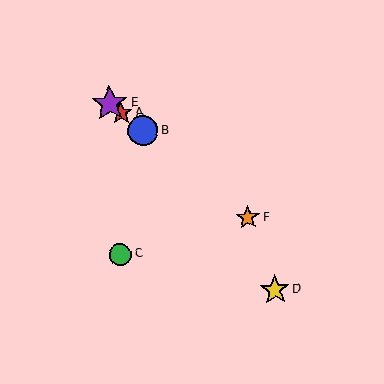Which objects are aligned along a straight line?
Objects A, B, E, F are aligned along a straight line.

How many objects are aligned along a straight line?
4 objects (A, B, E, F) are aligned along a straight line.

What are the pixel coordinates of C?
Object C is at (120, 254).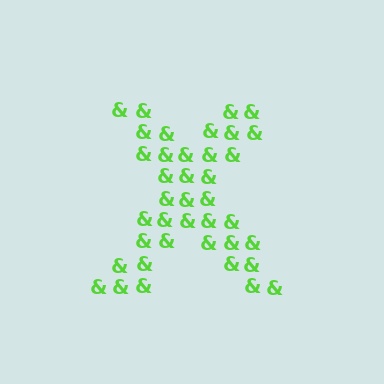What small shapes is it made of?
It is made of small ampersands.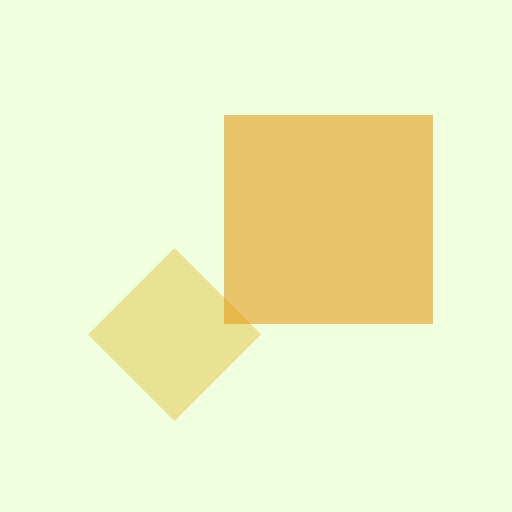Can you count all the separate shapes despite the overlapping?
Yes, there are 2 separate shapes.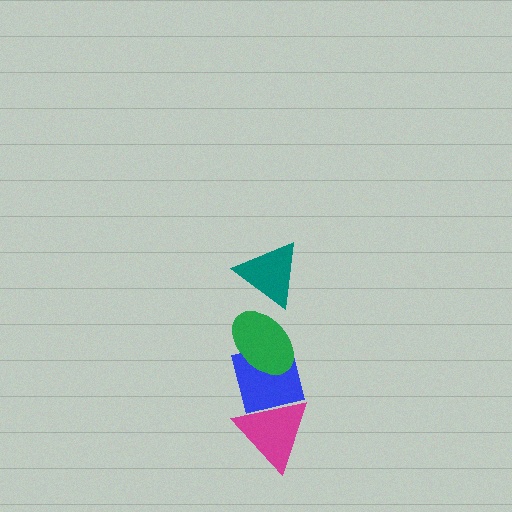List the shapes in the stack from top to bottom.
From top to bottom: the teal triangle, the green ellipse, the blue square, the magenta triangle.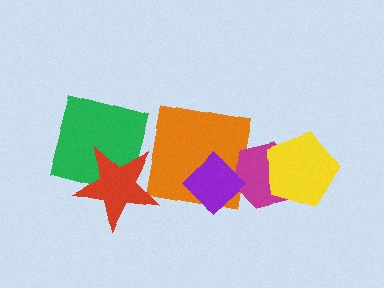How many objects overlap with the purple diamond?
2 objects overlap with the purple diamond.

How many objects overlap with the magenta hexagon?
3 objects overlap with the magenta hexagon.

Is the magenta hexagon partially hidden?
Yes, it is partially covered by another shape.